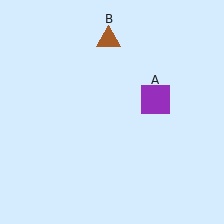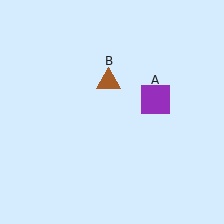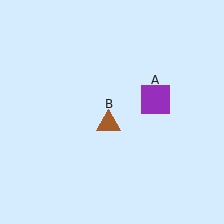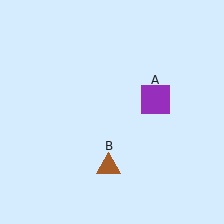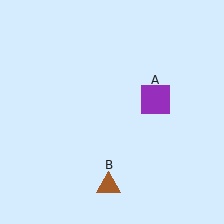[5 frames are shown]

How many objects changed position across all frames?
1 object changed position: brown triangle (object B).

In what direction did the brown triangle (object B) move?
The brown triangle (object B) moved down.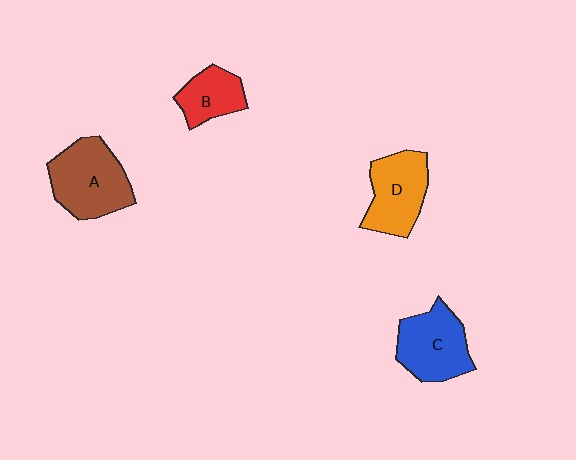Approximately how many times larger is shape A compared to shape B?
Approximately 1.7 times.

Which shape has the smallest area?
Shape B (red).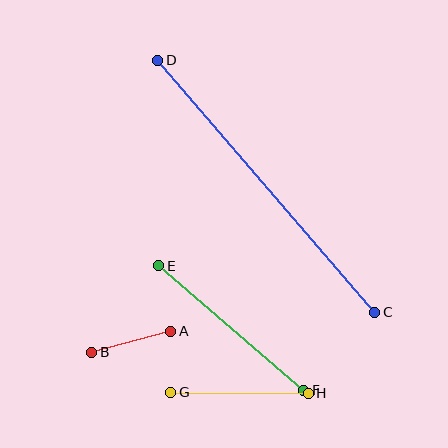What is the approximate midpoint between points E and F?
The midpoint is at approximately (231, 328) pixels.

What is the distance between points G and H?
The distance is approximately 137 pixels.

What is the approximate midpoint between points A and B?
The midpoint is at approximately (131, 342) pixels.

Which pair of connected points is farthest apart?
Points C and D are farthest apart.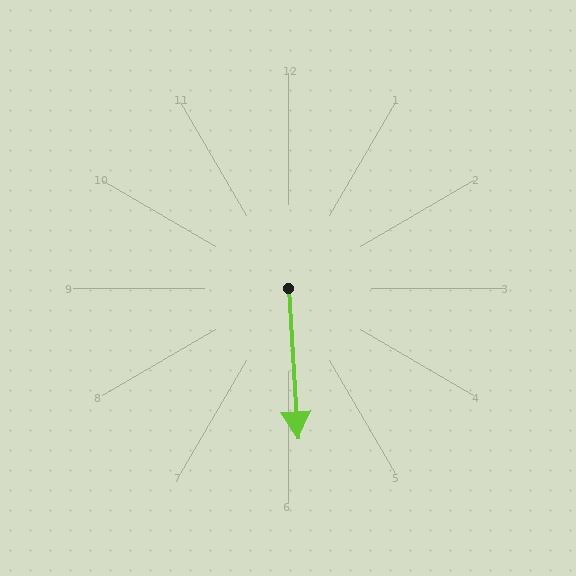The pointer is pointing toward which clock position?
Roughly 6 o'clock.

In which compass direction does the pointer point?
South.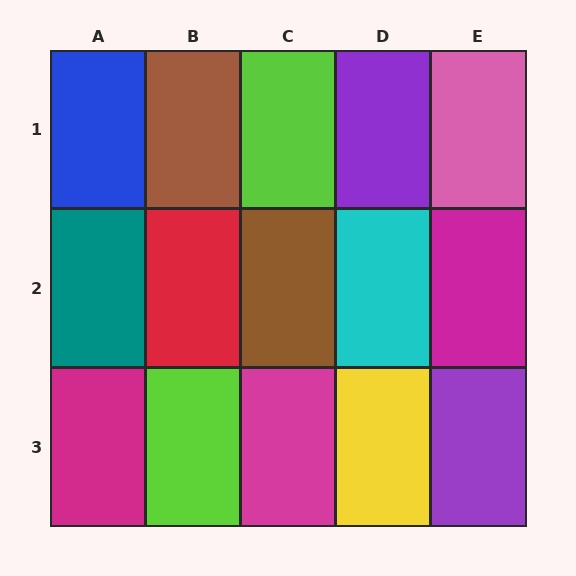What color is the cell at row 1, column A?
Blue.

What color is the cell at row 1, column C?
Lime.